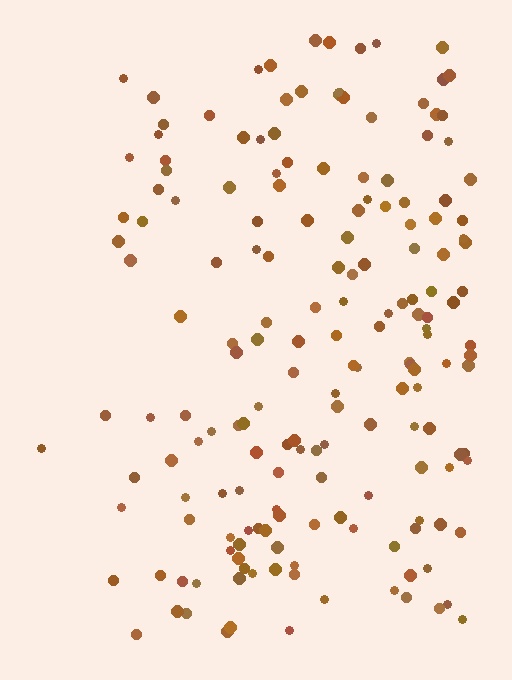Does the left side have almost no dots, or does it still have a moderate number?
Still a moderate number, just noticeably fewer than the right.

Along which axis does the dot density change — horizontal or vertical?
Horizontal.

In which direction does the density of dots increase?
From left to right, with the right side densest.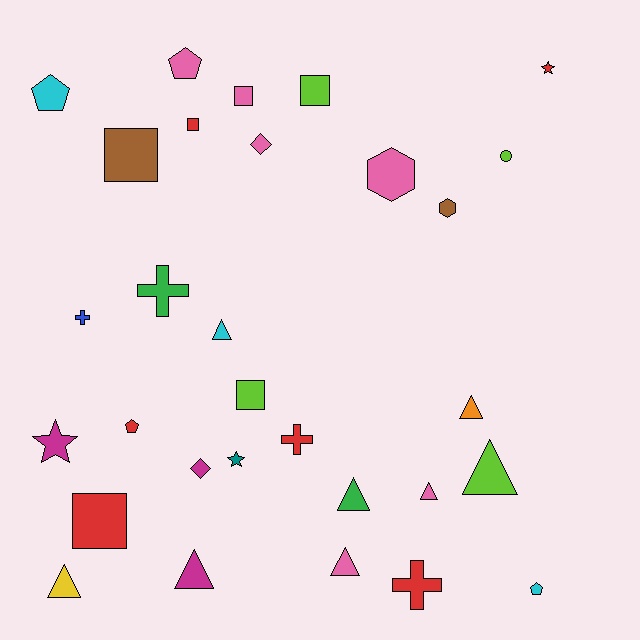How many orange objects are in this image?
There is 1 orange object.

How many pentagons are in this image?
There are 4 pentagons.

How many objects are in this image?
There are 30 objects.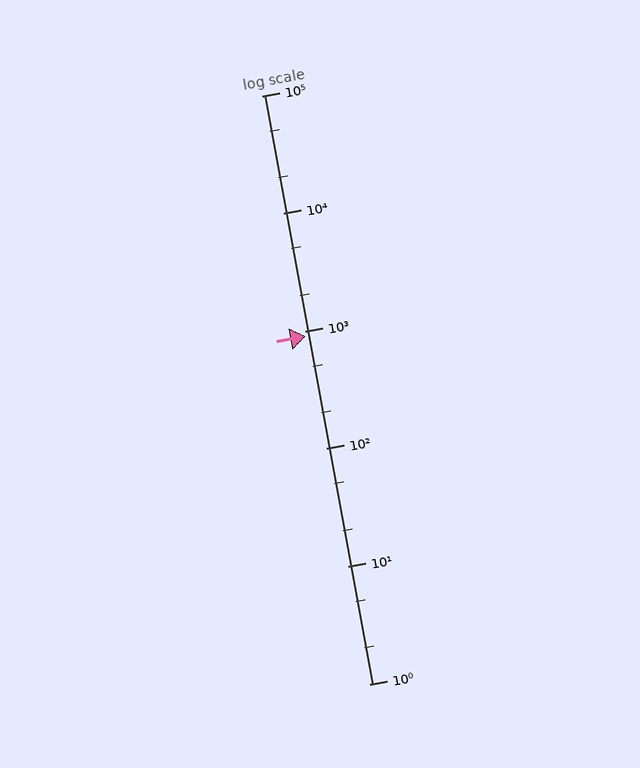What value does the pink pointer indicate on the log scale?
The pointer indicates approximately 910.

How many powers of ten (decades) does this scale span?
The scale spans 5 decades, from 1 to 100000.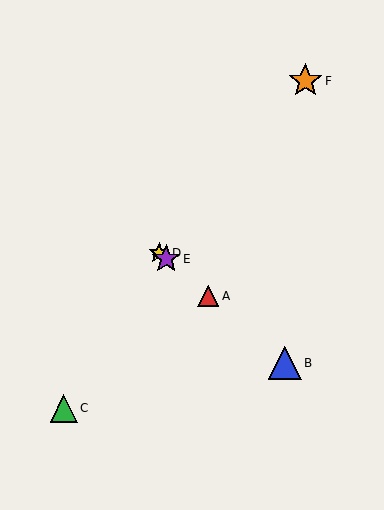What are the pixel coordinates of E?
Object E is at (166, 259).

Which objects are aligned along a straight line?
Objects A, B, D, E are aligned along a straight line.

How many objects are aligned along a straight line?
4 objects (A, B, D, E) are aligned along a straight line.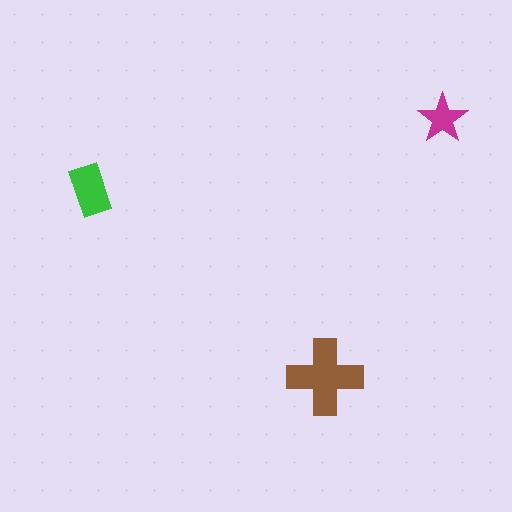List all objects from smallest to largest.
The magenta star, the green rectangle, the brown cross.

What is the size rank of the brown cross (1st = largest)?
1st.